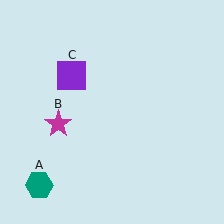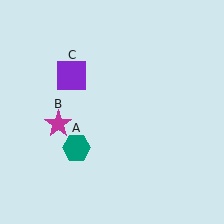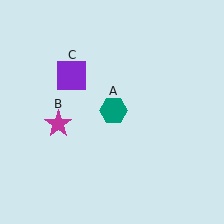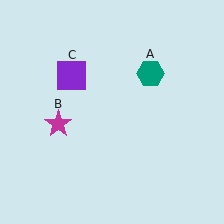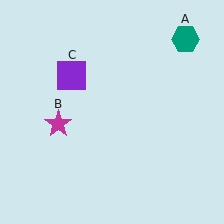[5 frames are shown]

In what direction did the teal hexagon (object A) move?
The teal hexagon (object A) moved up and to the right.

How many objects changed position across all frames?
1 object changed position: teal hexagon (object A).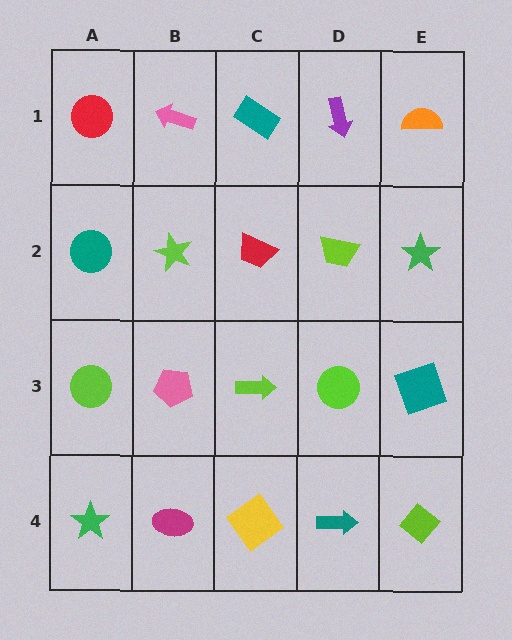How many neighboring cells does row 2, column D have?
4.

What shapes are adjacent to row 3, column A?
A teal circle (row 2, column A), a green star (row 4, column A), a pink pentagon (row 3, column B).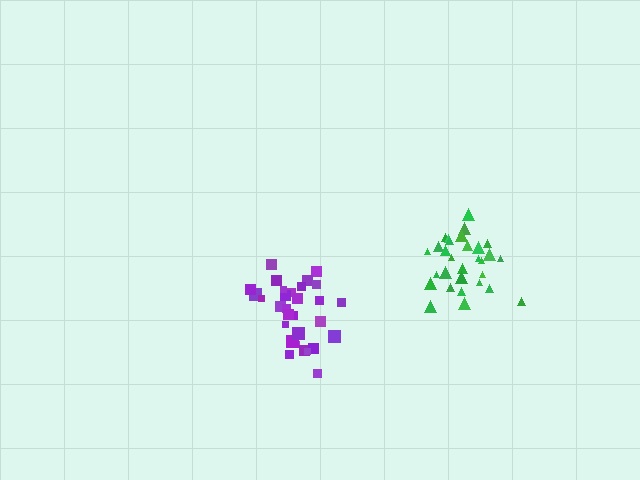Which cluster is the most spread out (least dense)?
Purple.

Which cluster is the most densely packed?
Green.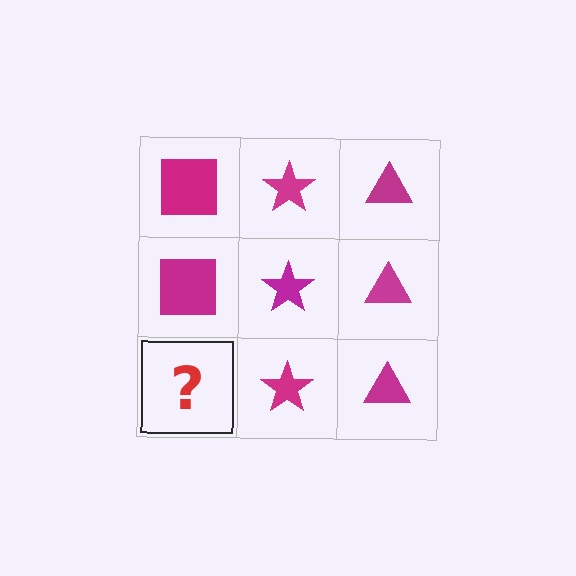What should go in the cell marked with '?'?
The missing cell should contain a magenta square.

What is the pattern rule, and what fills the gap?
The rule is that each column has a consistent shape. The gap should be filled with a magenta square.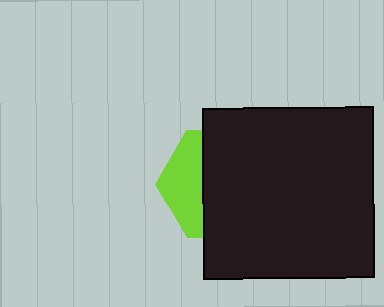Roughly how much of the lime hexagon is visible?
A small part of it is visible (roughly 33%).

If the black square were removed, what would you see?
You would see the complete lime hexagon.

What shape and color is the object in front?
The object in front is a black square.